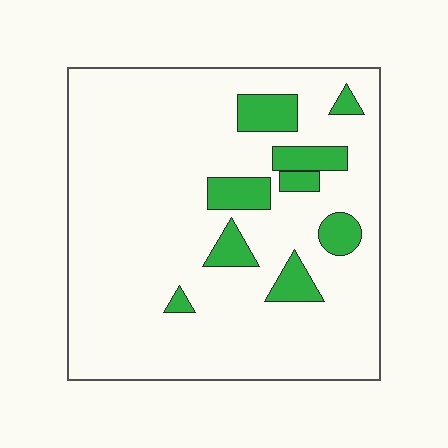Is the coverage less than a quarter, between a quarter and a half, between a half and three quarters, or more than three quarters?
Less than a quarter.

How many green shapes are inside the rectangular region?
9.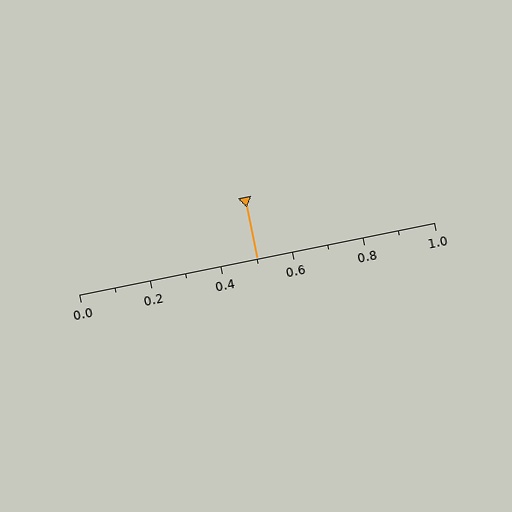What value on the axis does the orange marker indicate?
The marker indicates approximately 0.5.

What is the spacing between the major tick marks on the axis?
The major ticks are spaced 0.2 apart.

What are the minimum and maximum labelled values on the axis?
The axis runs from 0.0 to 1.0.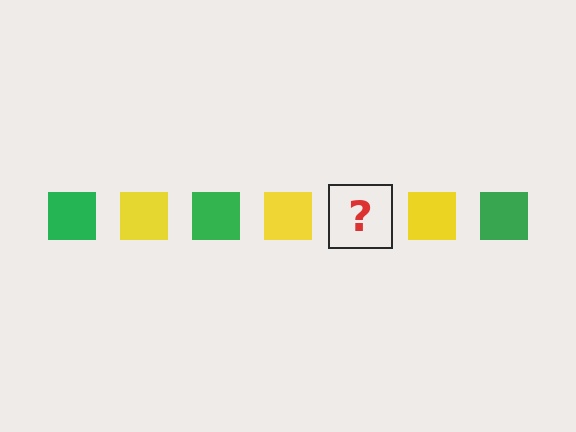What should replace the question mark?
The question mark should be replaced with a green square.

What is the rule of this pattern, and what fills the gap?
The rule is that the pattern cycles through green, yellow squares. The gap should be filled with a green square.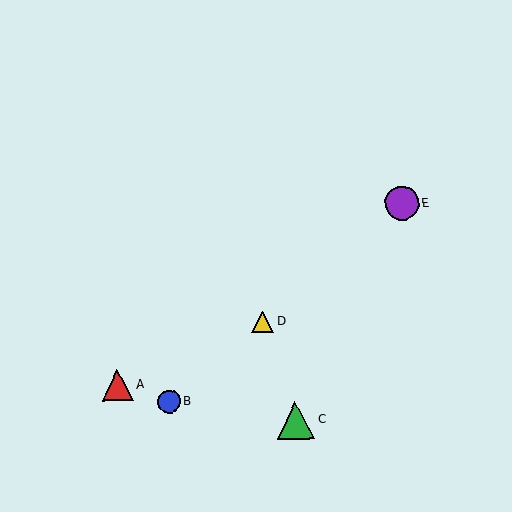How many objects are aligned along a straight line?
3 objects (B, D, E) are aligned along a straight line.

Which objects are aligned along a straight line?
Objects B, D, E are aligned along a straight line.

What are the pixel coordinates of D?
Object D is at (263, 322).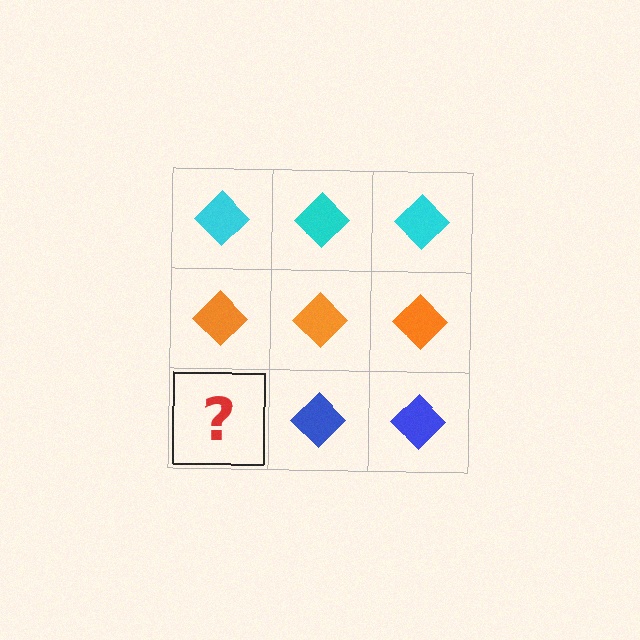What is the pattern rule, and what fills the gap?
The rule is that each row has a consistent color. The gap should be filled with a blue diamond.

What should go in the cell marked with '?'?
The missing cell should contain a blue diamond.